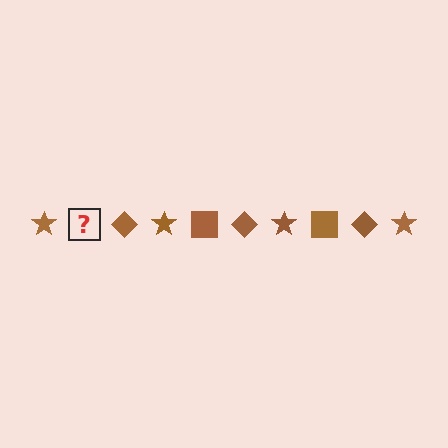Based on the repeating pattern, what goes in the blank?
The blank should be a brown square.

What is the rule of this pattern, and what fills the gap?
The rule is that the pattern cycles through star, square, diamond shapes in brown. The gap should be filled with a brown square.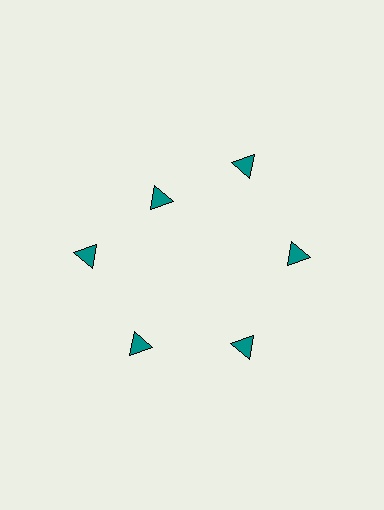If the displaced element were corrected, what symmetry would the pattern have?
It would have 6-fold rotational symmetry — the pattern would map onto itself every 60 degrees.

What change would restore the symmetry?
The symmetry would be restored by moving it outward, back onto the ring so that all 6 triangles sit at equal angles and equal distance from the center.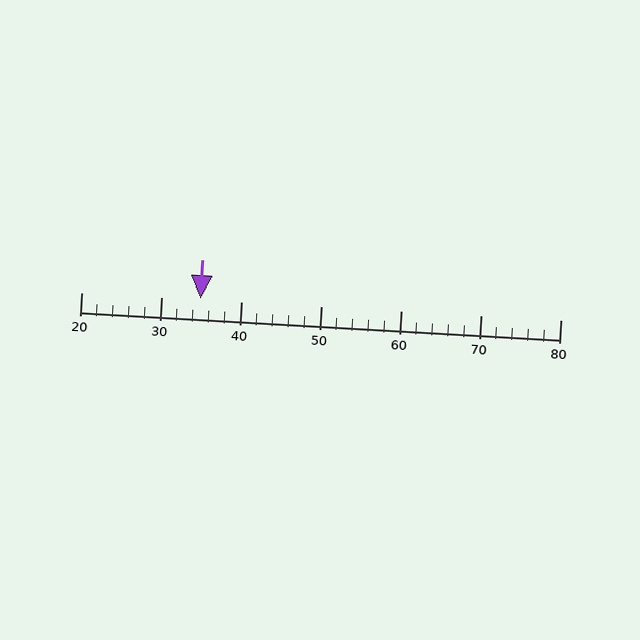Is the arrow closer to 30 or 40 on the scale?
The arrow is closer to 30.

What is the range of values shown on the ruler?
The ruler shows values from 20 to 80.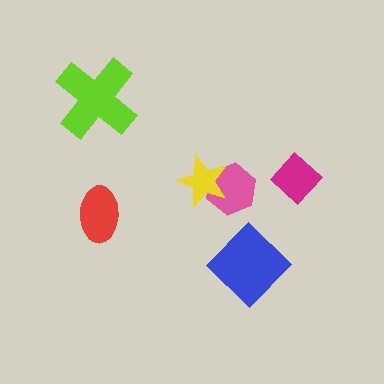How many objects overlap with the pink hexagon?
1 object overlaps with the pink hexagon.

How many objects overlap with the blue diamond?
0 objects overlap with the blue diamond.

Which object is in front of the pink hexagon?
The yellow star is in front of the pink hexagon.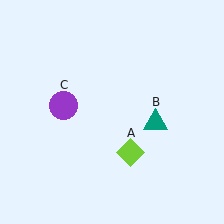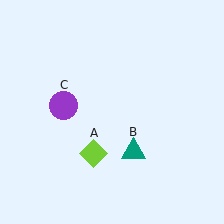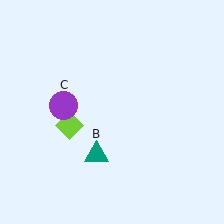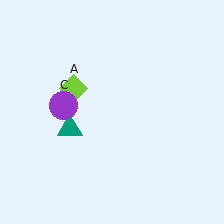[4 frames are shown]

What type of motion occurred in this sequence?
The lime diamond (object A), teal triangle (object B) rotated clockwise around the center of the scene.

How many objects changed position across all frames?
2 objects changed position: lime diamond (object A), teal triangle (object B).